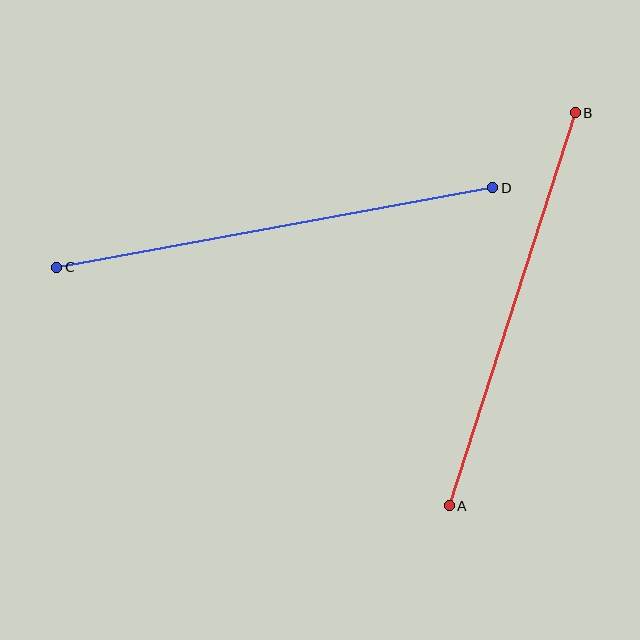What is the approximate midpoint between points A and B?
The midpoint is at approximately (512, 309) pixels.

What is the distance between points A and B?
The distance is approximately 413 pixels.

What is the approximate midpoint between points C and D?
The midpoint is at approximately (275, 227) pixels.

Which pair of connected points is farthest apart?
Points C and D are farthest apart.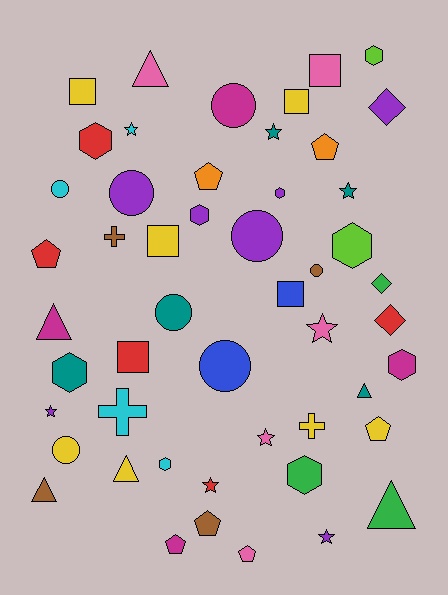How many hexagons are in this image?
There are 9 hexagons.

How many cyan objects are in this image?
There are 4 cyan objects.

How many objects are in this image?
There are 50 objects.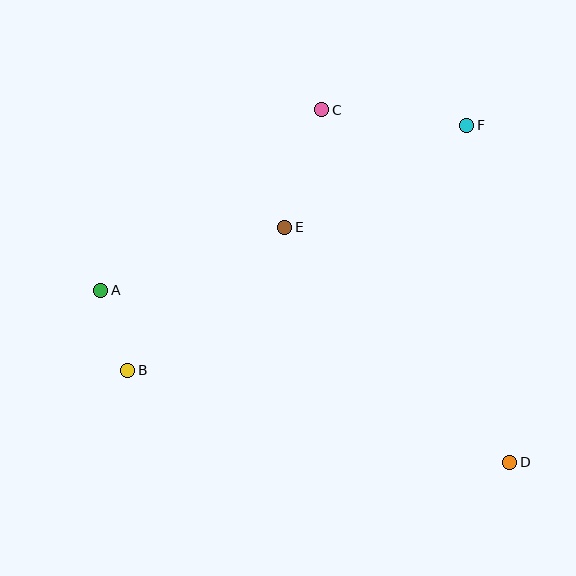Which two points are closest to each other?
Points A and B are closest to each other.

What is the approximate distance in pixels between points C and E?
The distance between C and E is approximately 124 pixels.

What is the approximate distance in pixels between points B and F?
The distance between B and F is approximately 418 pixels.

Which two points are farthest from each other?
Points A and D are farthest from each other.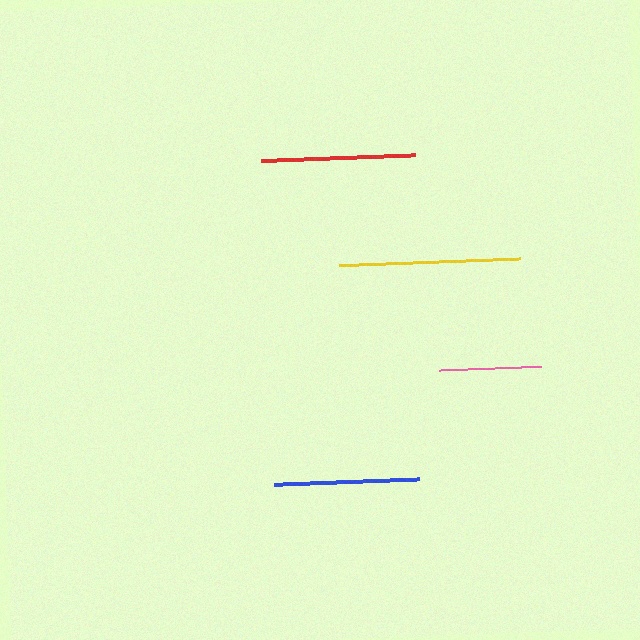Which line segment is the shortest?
The pink line is the shortest at approximately 102 pixels.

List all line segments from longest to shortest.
From longest to shortest: yellow, red, blue, pink.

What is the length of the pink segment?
The pink segment is approximately 102 pixels long.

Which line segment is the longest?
The yellow line is the longest at approximately 181 pixels.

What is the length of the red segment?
The red segment is approximately 153 pixels long.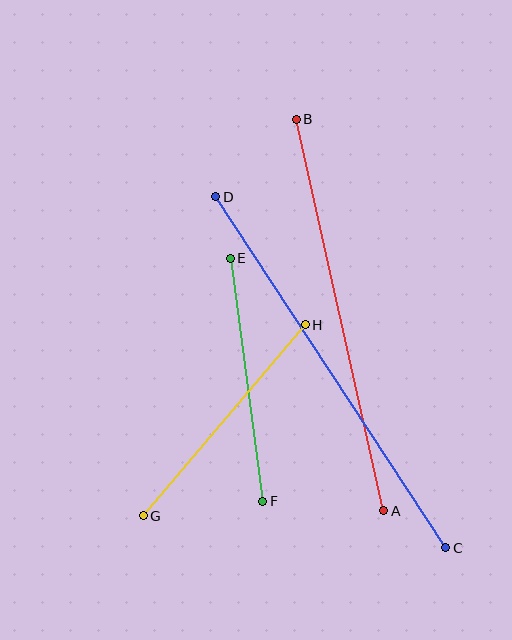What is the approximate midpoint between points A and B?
The midpoint is at approximately (340, 315) pixels.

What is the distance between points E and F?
The distance is approximately 245 pixels.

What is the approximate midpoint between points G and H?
The midpoint is at approximately (224, 420) pixels.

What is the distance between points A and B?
The distance is approximately 401 pixels.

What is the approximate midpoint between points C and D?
The midpoint is at approximately (331, 372) pixels.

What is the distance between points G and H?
The distance is approximately 250 pixels.